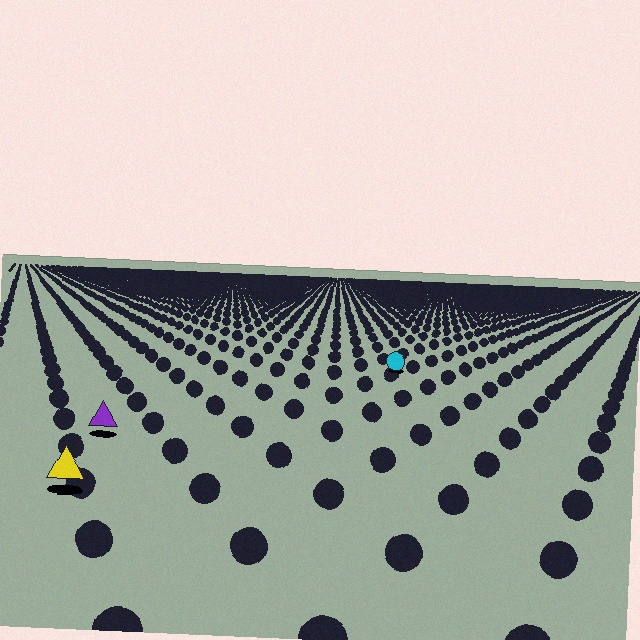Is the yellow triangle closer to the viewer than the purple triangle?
Yes. The yellow triangle is closer — you can tell from the texture gradient: the ground texture is coarser near it.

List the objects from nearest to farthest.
From nearest to farthest: the yellow triangle, the purple triangle, the cyan circle.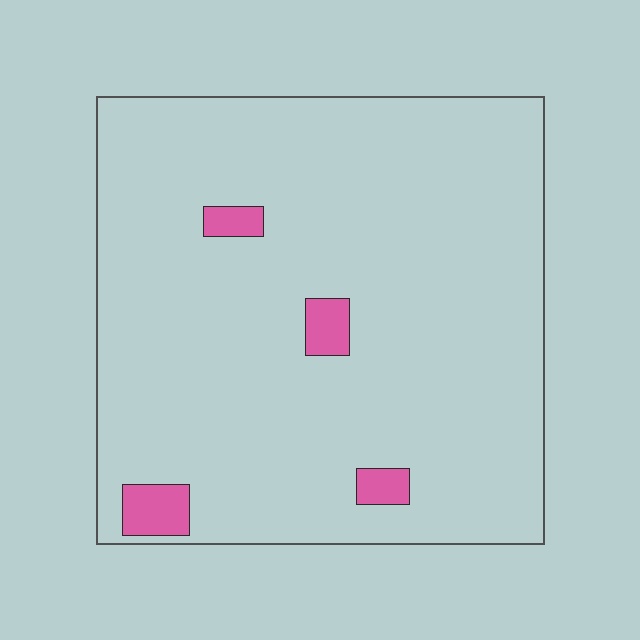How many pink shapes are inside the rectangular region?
4.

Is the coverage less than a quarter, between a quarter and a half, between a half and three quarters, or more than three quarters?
Less than a quarter.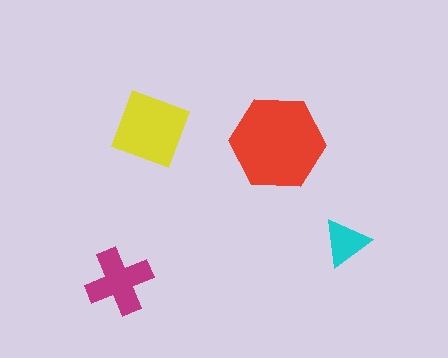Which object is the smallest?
The cyan triangle.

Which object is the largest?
The red hexagon.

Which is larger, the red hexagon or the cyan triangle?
The red hexagon.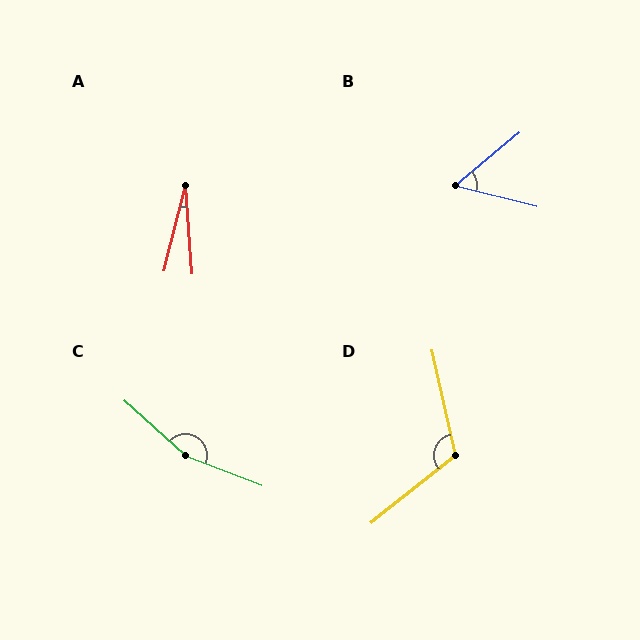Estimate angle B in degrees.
Approximately 54 degrees.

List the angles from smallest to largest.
A (18°), B (54°), D (116°), C (159°).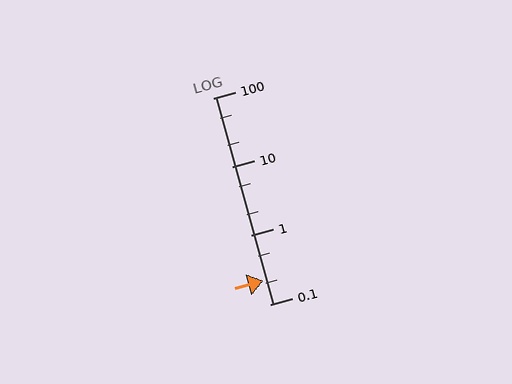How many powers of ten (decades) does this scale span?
The scale spans 3 decades, from 0.1 to 100.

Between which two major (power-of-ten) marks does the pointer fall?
The pointer is between 0.1 and 1.